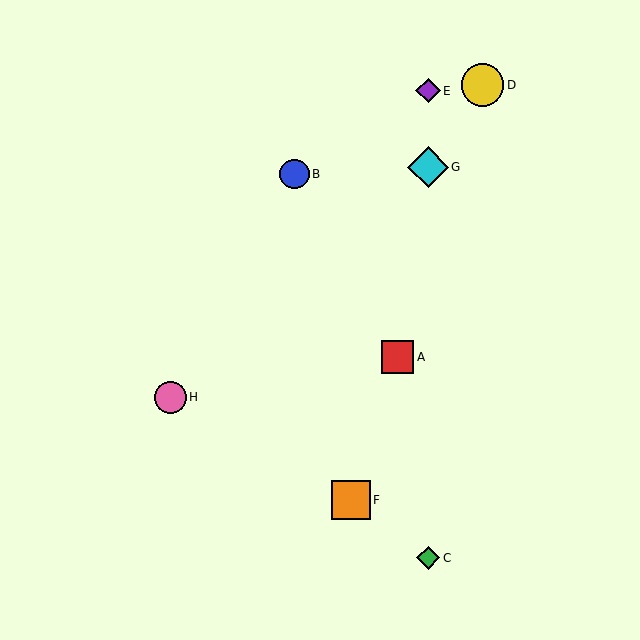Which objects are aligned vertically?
Objects C, E, G are aligned vertically.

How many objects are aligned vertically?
3 objects (C, E, G) are aligned vertically.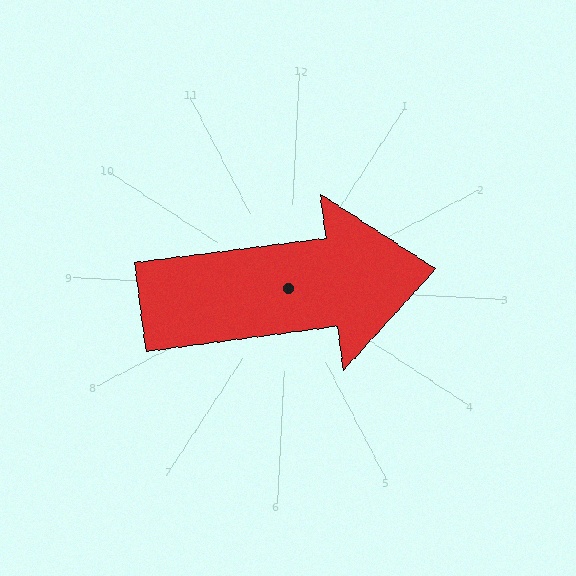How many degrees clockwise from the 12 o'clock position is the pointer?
Approximately 80 degrees.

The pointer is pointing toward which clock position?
Roughly 3 o'clock.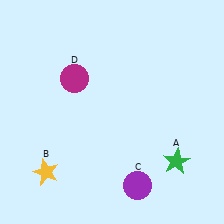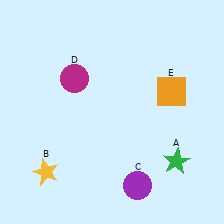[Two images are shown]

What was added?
An orange square (E) was added in Image 2.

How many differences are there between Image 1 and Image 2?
There is 1 difference between the two images.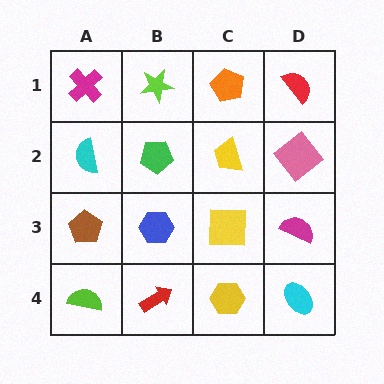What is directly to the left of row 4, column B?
A lime semicircle.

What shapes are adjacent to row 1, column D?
A pink diamond (row 2, column D), an orange pentagon (row 1, column C).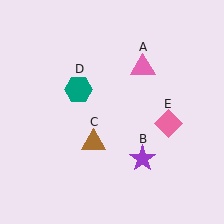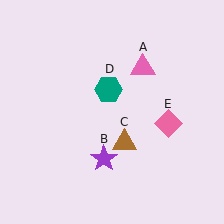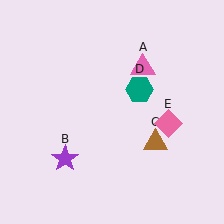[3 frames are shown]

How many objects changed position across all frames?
3 objects changed position: purple star (object B), brown triangle (object C), teal hexagon (object D).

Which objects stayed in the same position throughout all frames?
Pink triangle (object A) and pink diamond (object E) remained stationary.